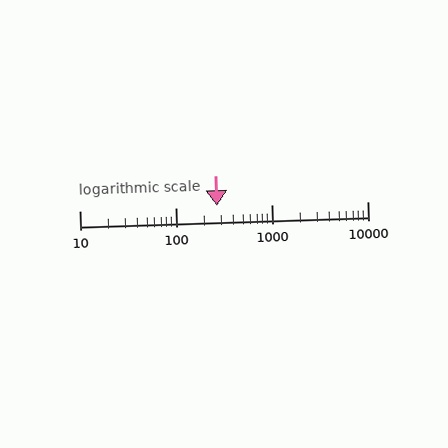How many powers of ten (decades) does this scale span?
The scale spans 3 decades, from 10 to 10000.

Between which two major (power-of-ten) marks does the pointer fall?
The pointer is between 100 and 1000.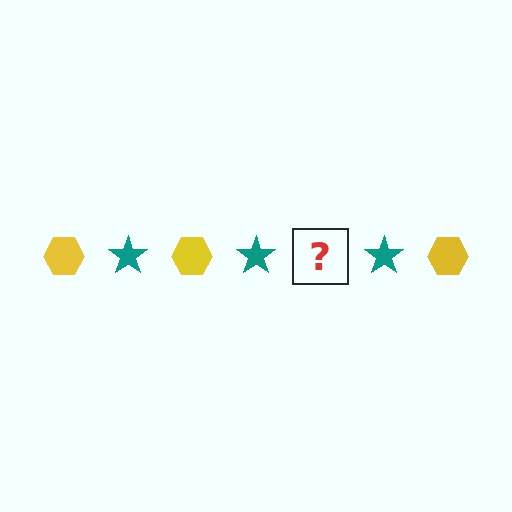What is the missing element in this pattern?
The missing element is a yellow hexagon.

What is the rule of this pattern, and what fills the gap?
The rule is that the pattern alternates between yellow hexagon and teal star. The gap should be filled with a yellow hexagon.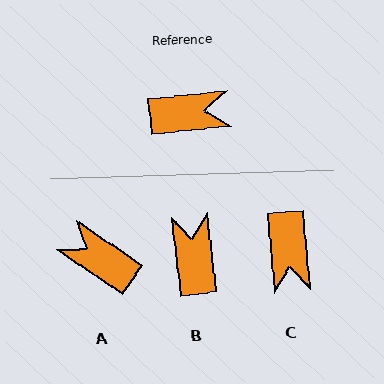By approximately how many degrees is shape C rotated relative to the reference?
Approximately 90 degrees clockwise.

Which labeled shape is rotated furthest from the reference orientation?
A, about 140 degrees away.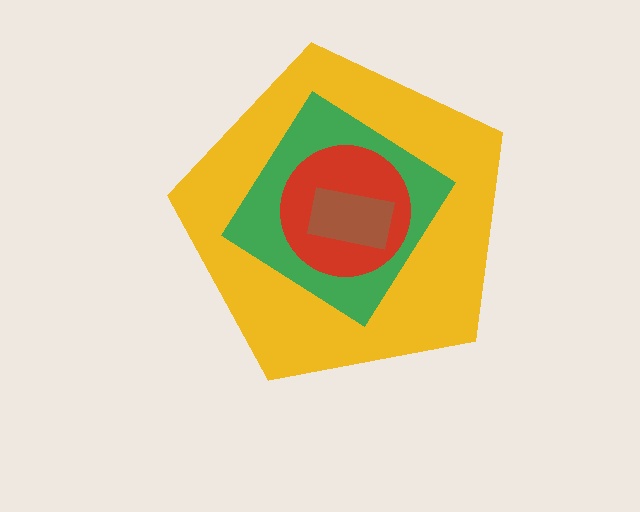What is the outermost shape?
The yellow pentagon.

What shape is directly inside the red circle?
The brown rectangle.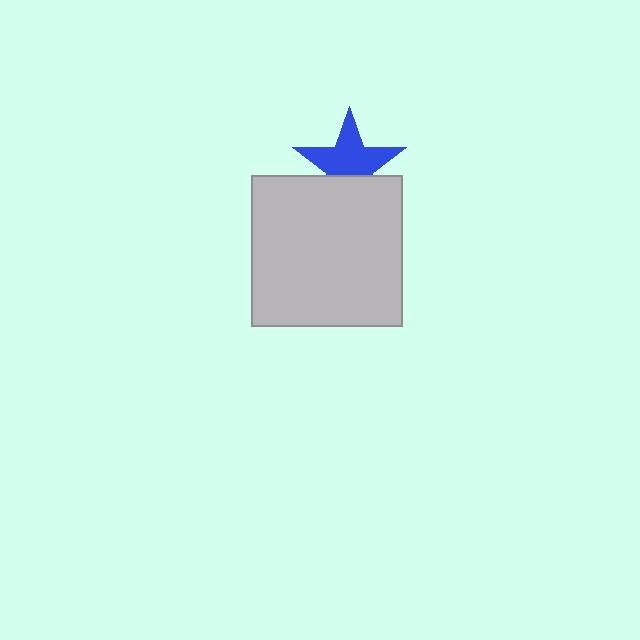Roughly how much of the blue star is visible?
Most of it is visible (roughly 65%).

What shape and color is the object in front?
The object in front is a light gray square.